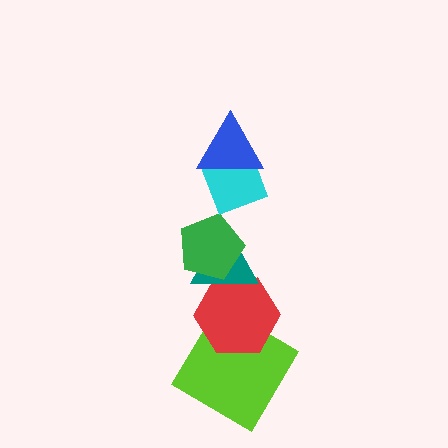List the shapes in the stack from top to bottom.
From top to bottom: the blue triangle, the cyan diamond, the green pentagon, the teal triangle, the red hexagon, the lime diamond.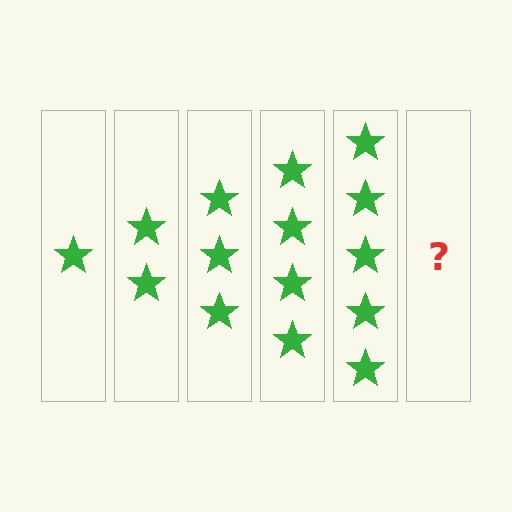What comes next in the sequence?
The next element should be 6 stars.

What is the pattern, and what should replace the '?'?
The pattern is that each step adds one more star. The '?' should be 6 stars.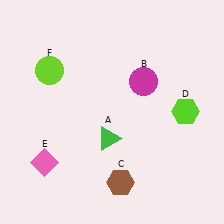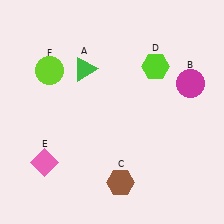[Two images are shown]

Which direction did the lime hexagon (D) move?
The lime hexagon (D) moved up.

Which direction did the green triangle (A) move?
The green triangle (A) moved up.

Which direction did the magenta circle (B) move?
The magenta circle (B) moved right.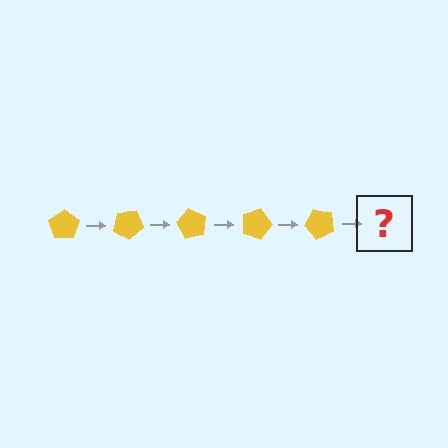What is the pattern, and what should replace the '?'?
The pattern is that the pentagon rotates 30 degrees each step. The '?' should be a yellow pentagon rotated 150 degrees.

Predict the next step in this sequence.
The next step is a yellow pentagon rotated 150 degrees.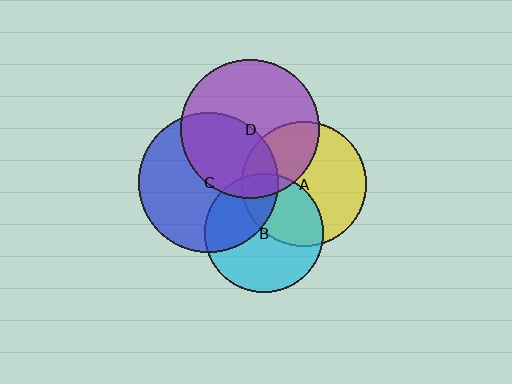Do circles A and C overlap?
Yes.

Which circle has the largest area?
Circle C (blue).